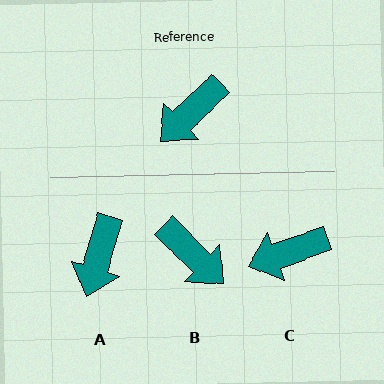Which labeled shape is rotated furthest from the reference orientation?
B, about 92 degrees away.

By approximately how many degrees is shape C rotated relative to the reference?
Approximately 24 degrees clockwise.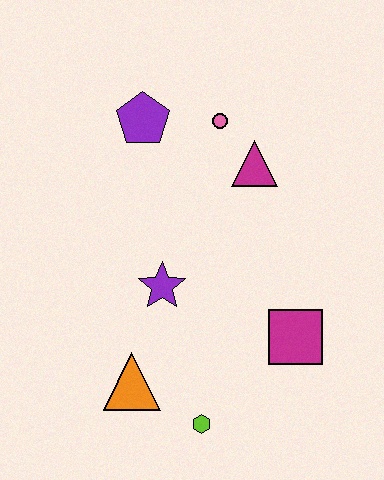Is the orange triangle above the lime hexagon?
Yes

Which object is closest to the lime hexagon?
The orange triangle is closest to the lime hexagon.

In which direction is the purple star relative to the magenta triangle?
The purple star is below the magenta triangle.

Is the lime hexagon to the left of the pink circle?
Yes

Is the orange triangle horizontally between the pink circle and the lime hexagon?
No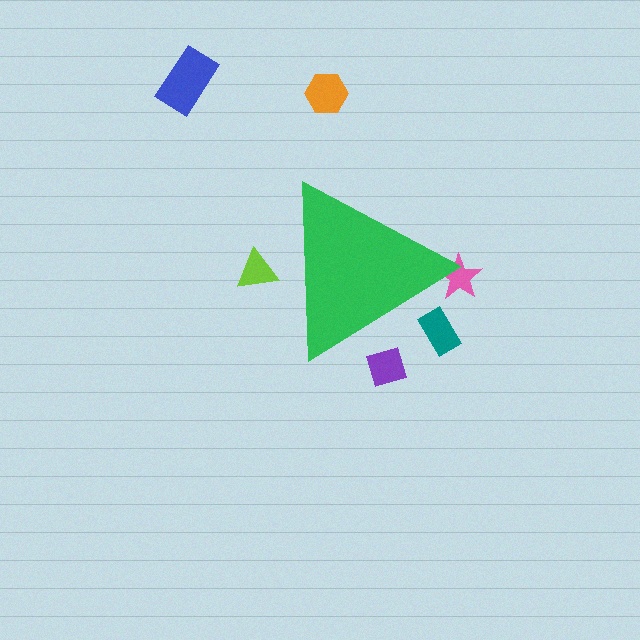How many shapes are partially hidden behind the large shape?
4 shapes are partially hidden.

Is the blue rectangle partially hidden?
No, the blue rectangle is fully visible.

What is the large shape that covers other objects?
A green triangle.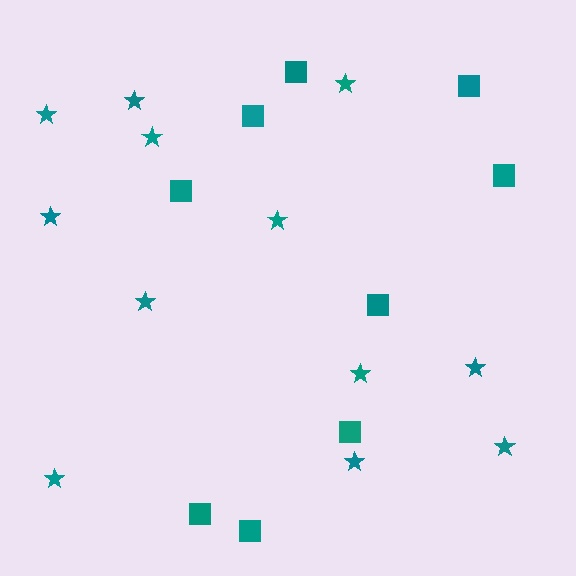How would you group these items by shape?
There are 2 groups: one group of squares (9) and one group of stars (12).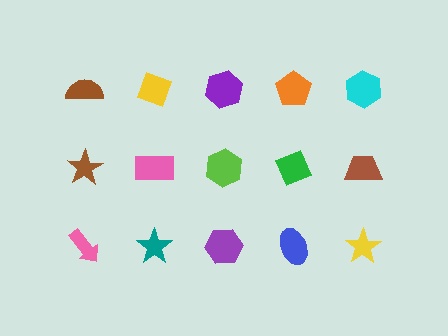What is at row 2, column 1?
A brown star.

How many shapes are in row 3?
5 shapes.